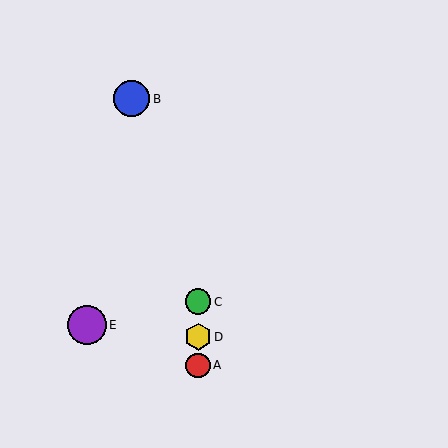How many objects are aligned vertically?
3 objects (A, C, D) are aligned vertically.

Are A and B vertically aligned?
No, A is at x≈198 and B is at x≈132.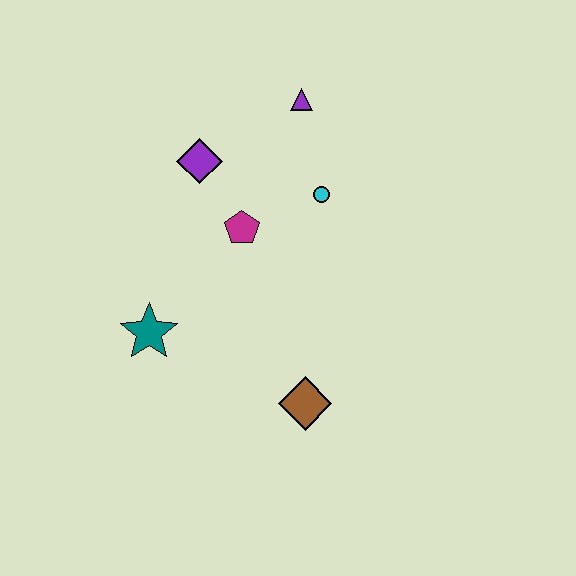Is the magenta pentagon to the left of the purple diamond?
No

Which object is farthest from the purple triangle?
The brown diamond is farthest from the purple triangle.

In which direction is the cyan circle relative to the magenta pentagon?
The cyan circle is to the right of the magenta pentagon.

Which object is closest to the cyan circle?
The magenta pentagon is closest to the cyan circle.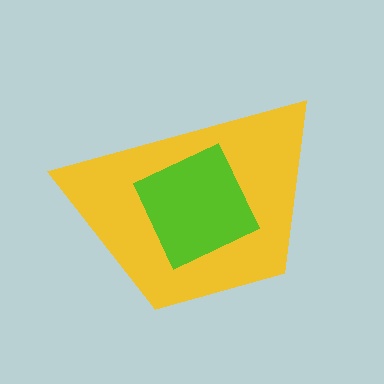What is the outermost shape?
The yellow trapezoid.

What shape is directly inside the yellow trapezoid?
The lime square.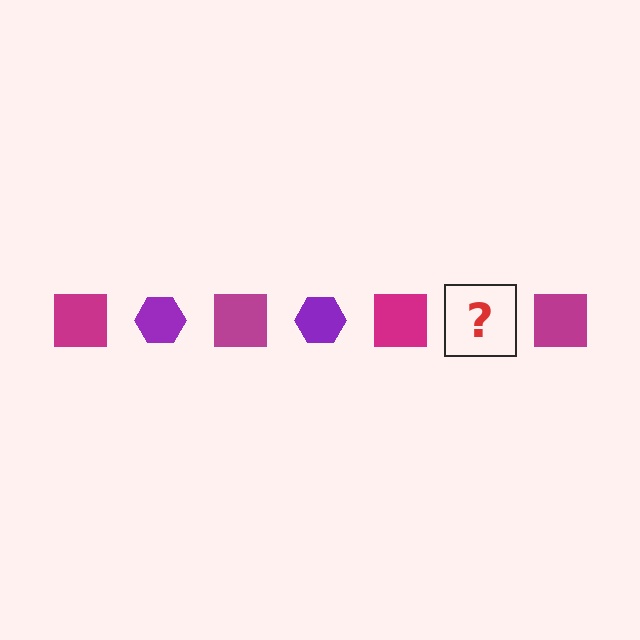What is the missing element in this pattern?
The missing element is a purple hexagon.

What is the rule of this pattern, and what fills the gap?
The rule is that the pattern alternates between magenta square and purple hexagon. The gap should be filled with a purple hexagon.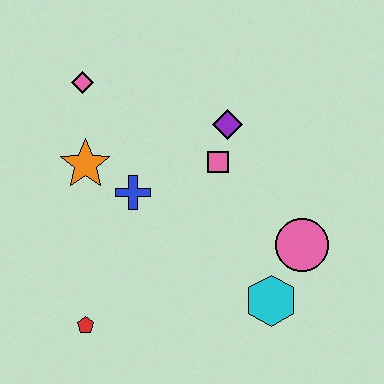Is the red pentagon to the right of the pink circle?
No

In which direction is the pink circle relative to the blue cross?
The pink circle is to the right of the blue cross.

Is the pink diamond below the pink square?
No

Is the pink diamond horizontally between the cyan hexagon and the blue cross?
No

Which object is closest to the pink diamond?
The orange star is closest to the pink diamond.